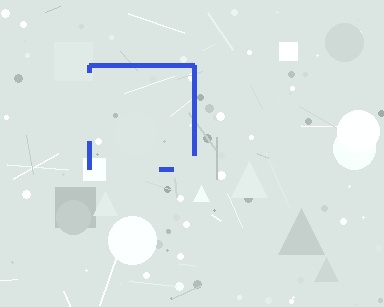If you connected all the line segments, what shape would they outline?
They would outline a square.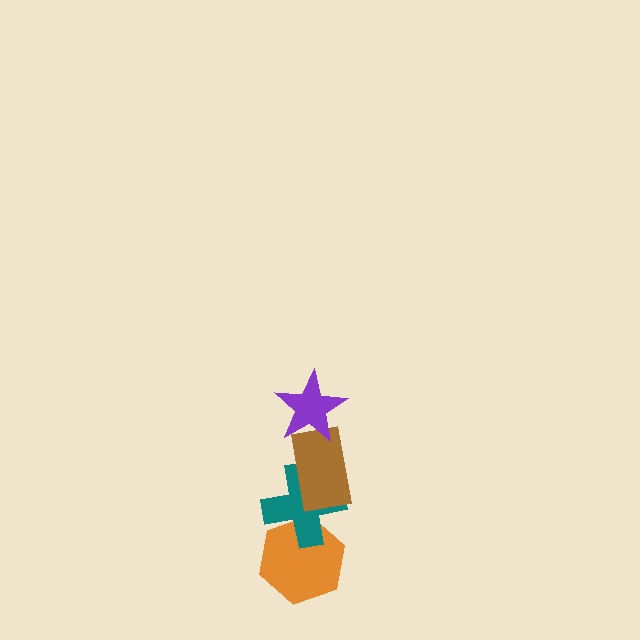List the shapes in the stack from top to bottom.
From top to bottom: the purple star, the brown rectangle, the teal cross, the orange hexagon.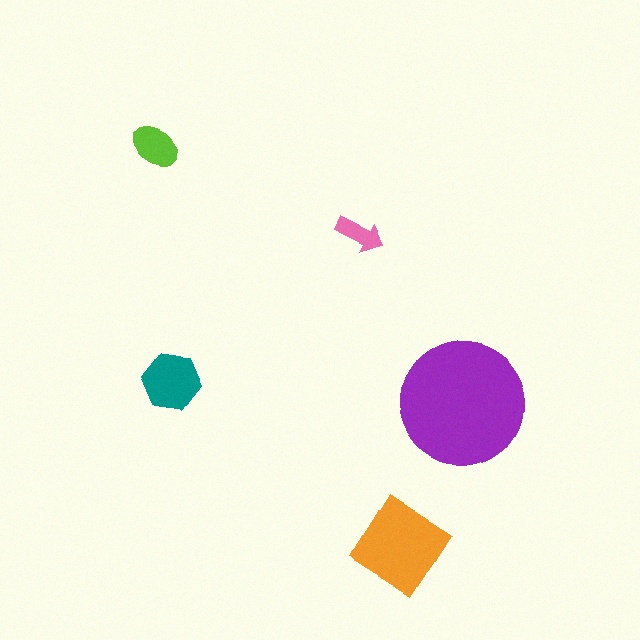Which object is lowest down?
The orange diamond is bottommost.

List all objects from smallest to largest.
The pink arrow, the lime ellipse, the teal hexagon, the orange diamond, the purple circle.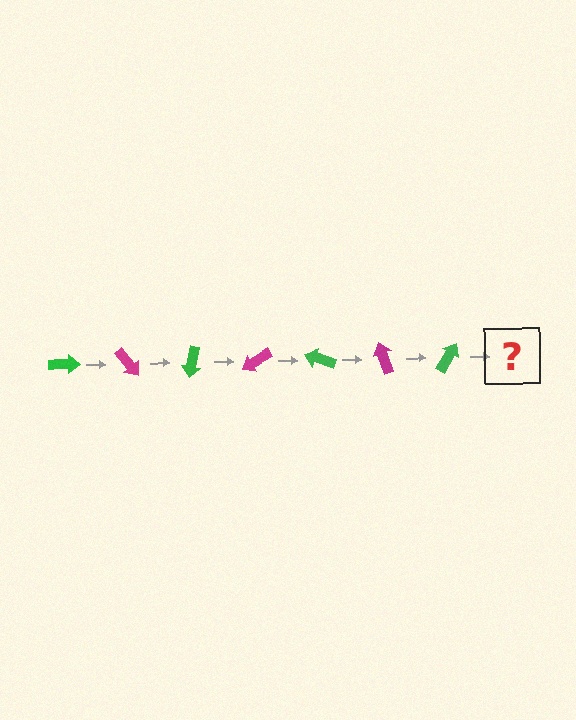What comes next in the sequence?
The next element should be a magenta arrow, rotated 350 degrees from the start.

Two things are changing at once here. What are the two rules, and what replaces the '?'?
The two rules are that it rotates 50 degrees each step and the color cycles through green and magenta. The '?' should be a magenta arrow, rotated 350 degrees from the start.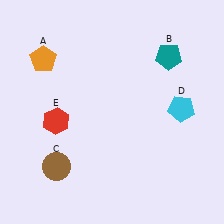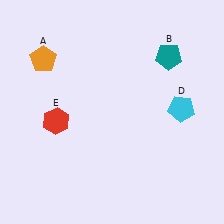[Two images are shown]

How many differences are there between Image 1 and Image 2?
There is 1 difference between the two images.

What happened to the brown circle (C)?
The brown circle (C) was removed in Image 2. It was in the bottom-left area of Image 1.